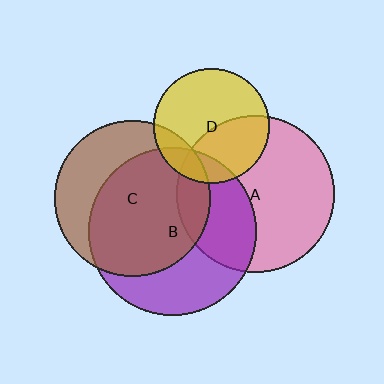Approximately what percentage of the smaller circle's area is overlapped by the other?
Approximately 15%.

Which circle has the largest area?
Circle B (purple).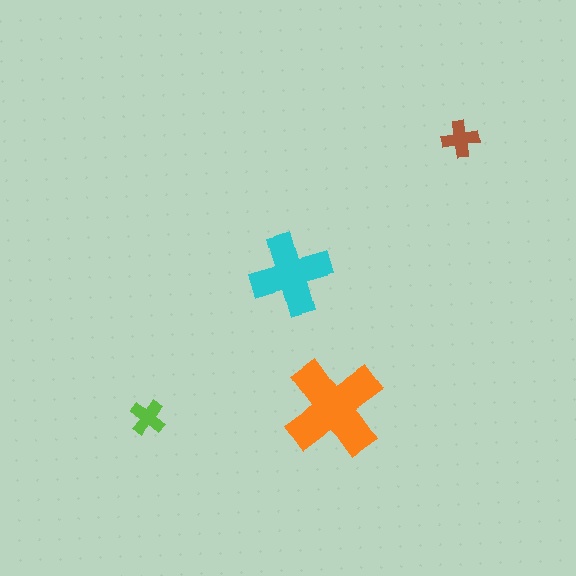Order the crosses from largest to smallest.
the orange one, the cyan one, the brown one, the lime one.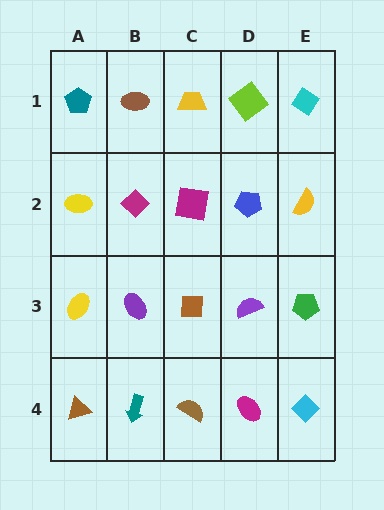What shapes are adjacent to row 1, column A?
A yellow ellipse (row 2, column A), a brown ellipse (row 1, column B).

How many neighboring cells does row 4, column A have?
2.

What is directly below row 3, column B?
A teal arrow.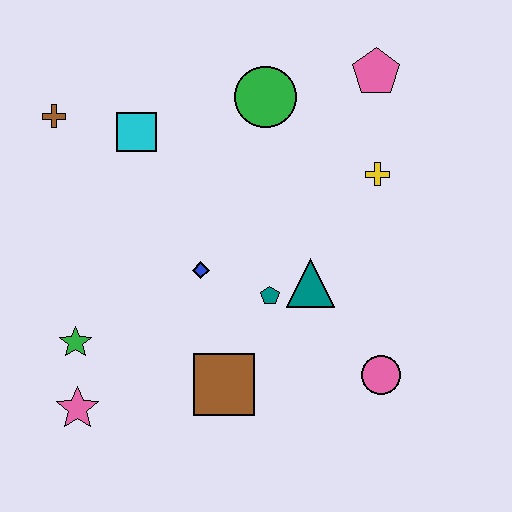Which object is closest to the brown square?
The teal pentagon is closest to the brown square.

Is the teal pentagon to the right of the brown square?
Yes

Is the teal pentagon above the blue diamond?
No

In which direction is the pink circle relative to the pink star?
The pink circle is to the right of the pink star.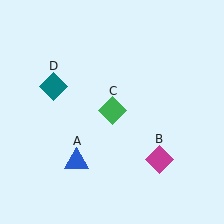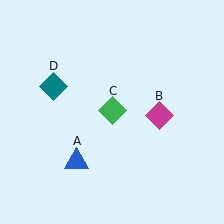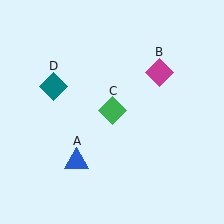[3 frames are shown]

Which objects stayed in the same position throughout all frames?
Blue triangle (object A) and green diamond (object C) and teal diamond (object D) remained stationary.